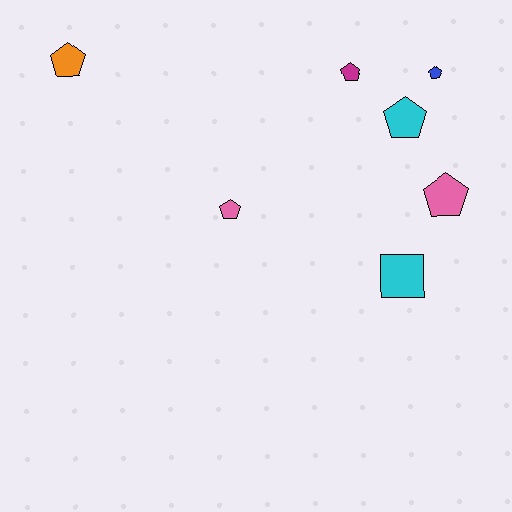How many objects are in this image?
There are 7 objects.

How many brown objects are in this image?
There are no brown objects.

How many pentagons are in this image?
There are 6 pentagons.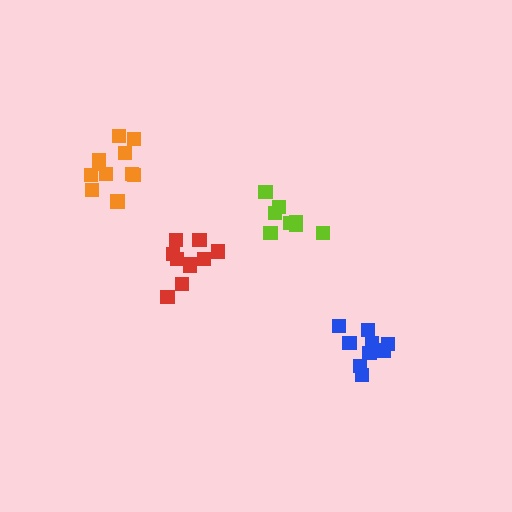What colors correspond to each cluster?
The clusters are colored: red, lime, blue, orange.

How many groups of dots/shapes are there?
There are 4 groups.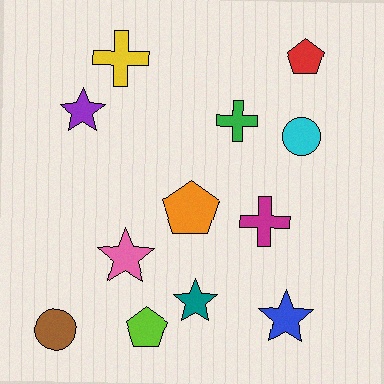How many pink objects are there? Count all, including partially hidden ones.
There is 1 pink object.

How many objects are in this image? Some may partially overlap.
There are 12 objects.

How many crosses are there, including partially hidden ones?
There are 3 crosses.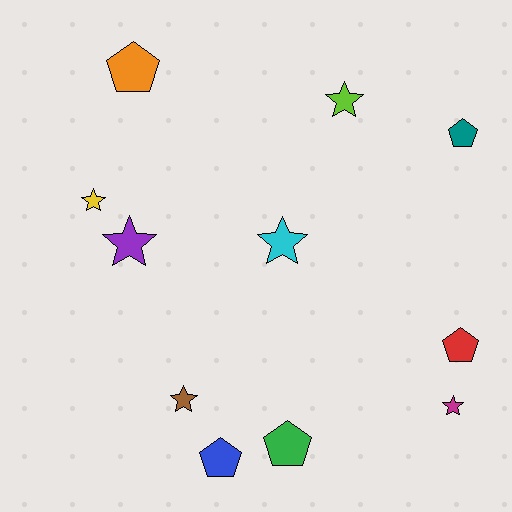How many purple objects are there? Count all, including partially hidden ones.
There is 1 purple object.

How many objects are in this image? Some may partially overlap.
There are 11 objects.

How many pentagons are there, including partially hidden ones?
There are 5 pentagons.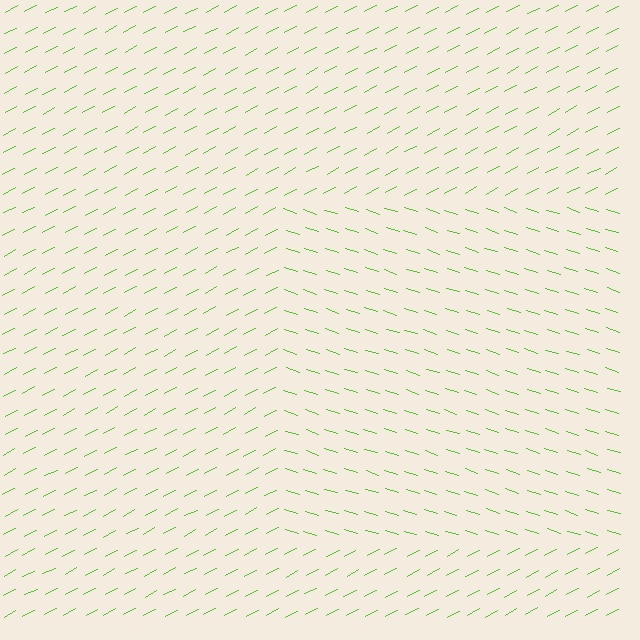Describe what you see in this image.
The image is filled with small lime line segments. A rectangle region in the image has lines oriented differently from the surrounding lines, creating a visible texture boundary.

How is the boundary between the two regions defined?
The boundary is defined purely by a change in line orientation (approximately 45 degrees difference). All lines are the same color and thickness.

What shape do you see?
I see a rectangle.